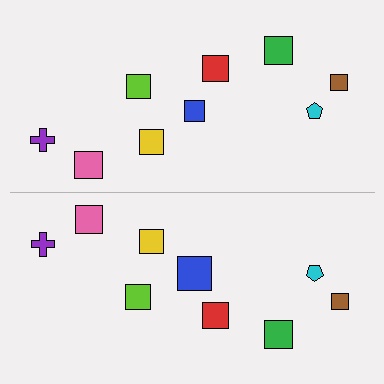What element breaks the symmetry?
The blue square on the bottom side has a different size than its mirror counterpart.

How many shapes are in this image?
There are 18 shapes in this image.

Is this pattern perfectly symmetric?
No, the pattern is not perfectly symmetric. The blue square on the bottom side has a different size than its mirror counterpart.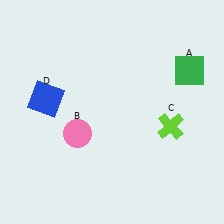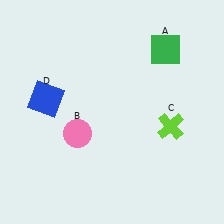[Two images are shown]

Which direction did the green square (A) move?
The green square (A) moved left.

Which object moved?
The green square (A) moved left.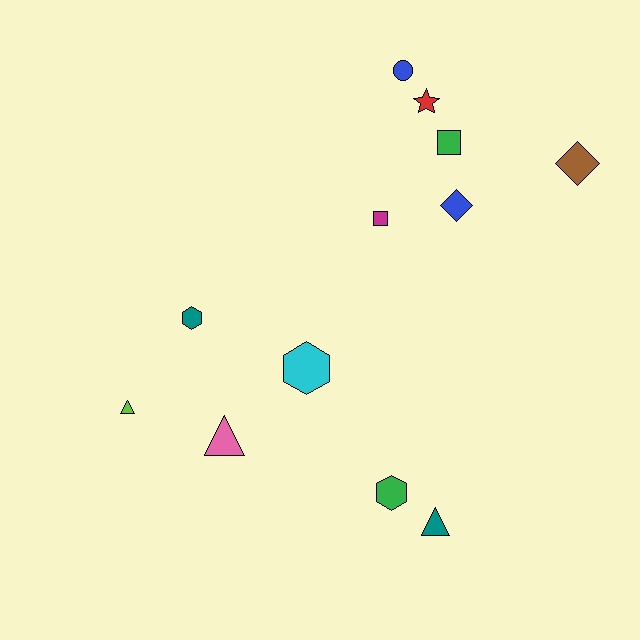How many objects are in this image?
There are 12 objects.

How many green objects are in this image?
There are 2 green objects.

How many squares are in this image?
There are 2 squares.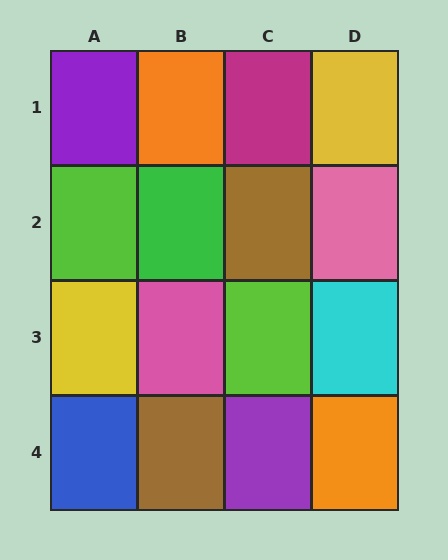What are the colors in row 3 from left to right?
Yellow, pink, lime, cyan.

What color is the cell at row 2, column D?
Pink.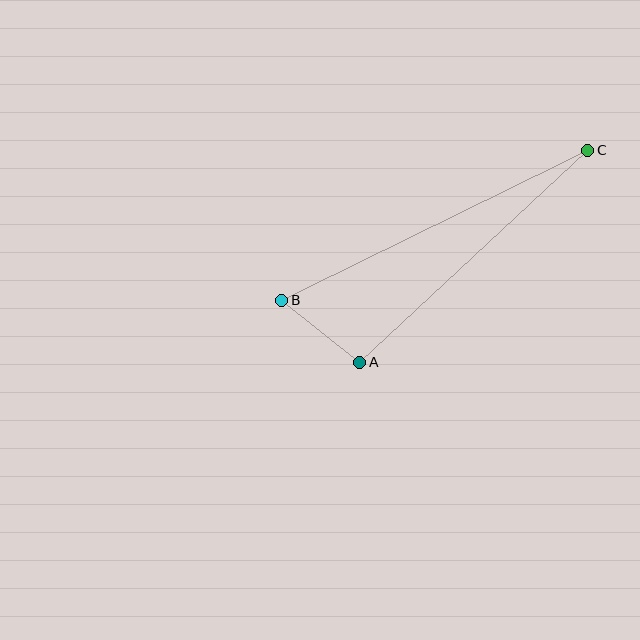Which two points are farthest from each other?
Points B and C are farthest from each other.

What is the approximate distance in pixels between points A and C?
The distance between A and C is approximately 311 pixels.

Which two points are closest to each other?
Points A and B are closest to each other.